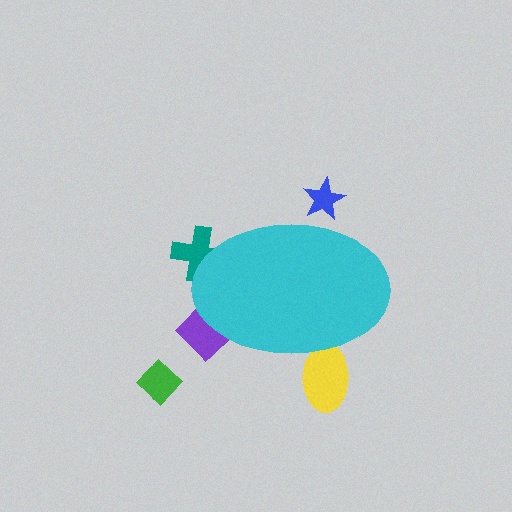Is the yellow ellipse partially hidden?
Yes, the yellow ellipse is partially hidden behind the cyan ellipse.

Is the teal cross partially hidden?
Yes, the teal cross is partially hidden behind the cyan ellipse.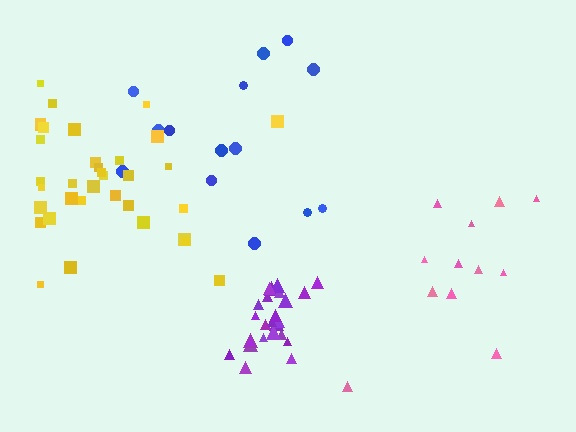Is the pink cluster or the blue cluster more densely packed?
Pink.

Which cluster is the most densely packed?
Purple.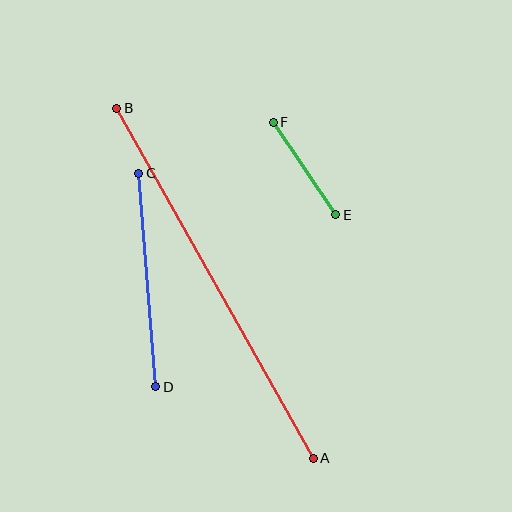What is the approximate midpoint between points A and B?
The midpoint is at approximately (215, 283) pixels.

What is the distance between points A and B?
The distance is approximately 401 pixels.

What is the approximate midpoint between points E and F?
The midpoint is at approximately (305, 169) pixels.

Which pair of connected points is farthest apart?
Points A and B are farthest apart.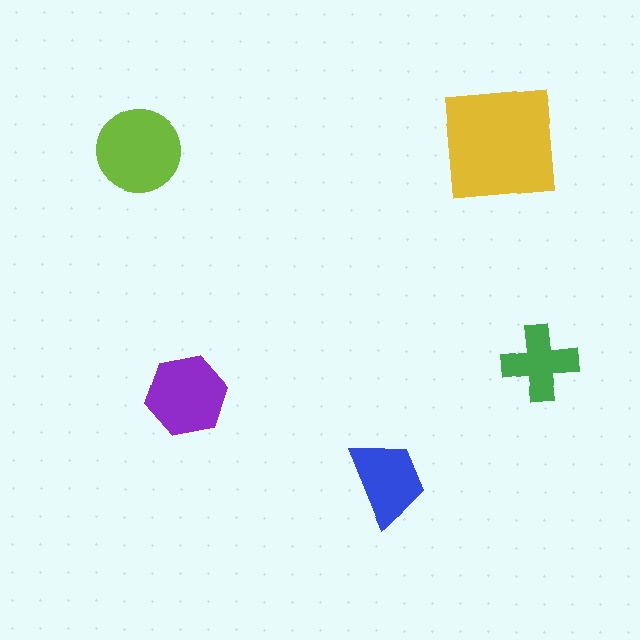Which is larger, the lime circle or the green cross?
The lime circle.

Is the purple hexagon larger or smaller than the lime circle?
Smaller.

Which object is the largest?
The yellow square.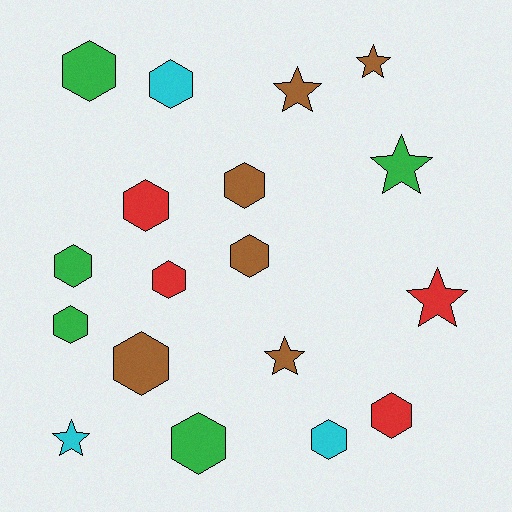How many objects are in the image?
There are 18 objects.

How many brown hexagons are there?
There are 3 brown hexagons.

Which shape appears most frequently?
Hexagon, with 12 objects.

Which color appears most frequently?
Brown, with 6 objects.